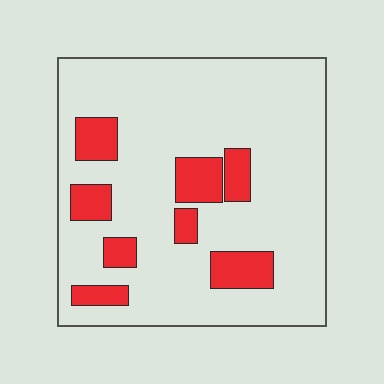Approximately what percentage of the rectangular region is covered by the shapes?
Approximately 15%.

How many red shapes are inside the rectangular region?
8.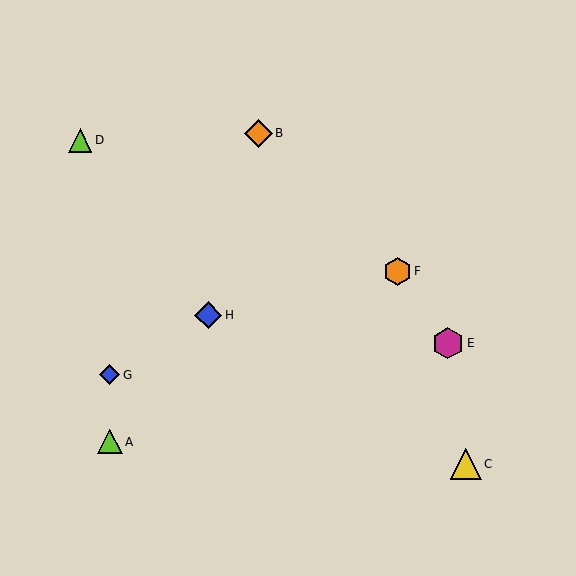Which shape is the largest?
The magenta hexagon (labeled E) is the largest.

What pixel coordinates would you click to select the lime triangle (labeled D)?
Click at (80, 140) to select the lime triangle D.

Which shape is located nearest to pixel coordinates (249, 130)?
The orange diamond (labeled B) at (258, 133) is nearest to that location.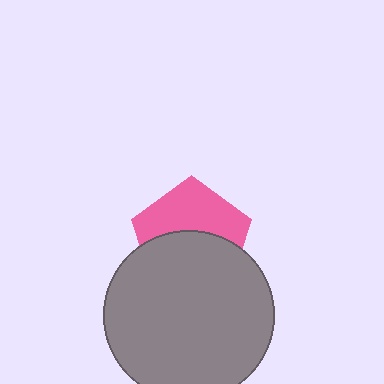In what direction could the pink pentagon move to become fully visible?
The pink pentagon could move up. That would shift it out from behind the gray circle entirely.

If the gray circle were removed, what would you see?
You would see the complete pink pentagon.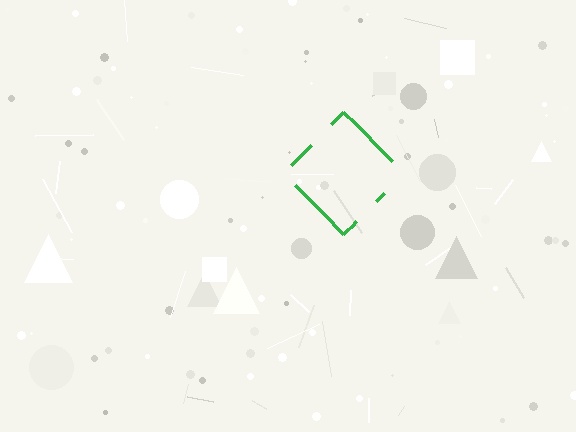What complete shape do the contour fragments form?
The contour fragments form a diamond.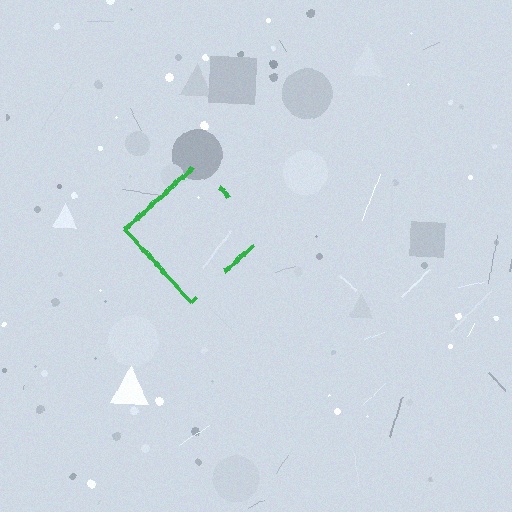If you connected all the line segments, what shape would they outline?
They would outline a diamond.